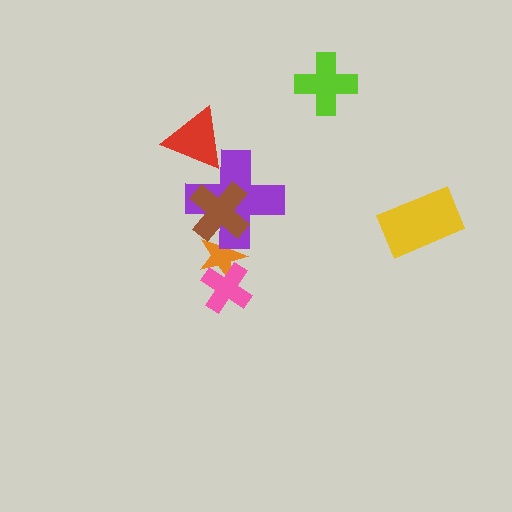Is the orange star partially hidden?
Yes, it is partially covered by another shape.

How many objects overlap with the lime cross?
0 objects overlap with the lime cross.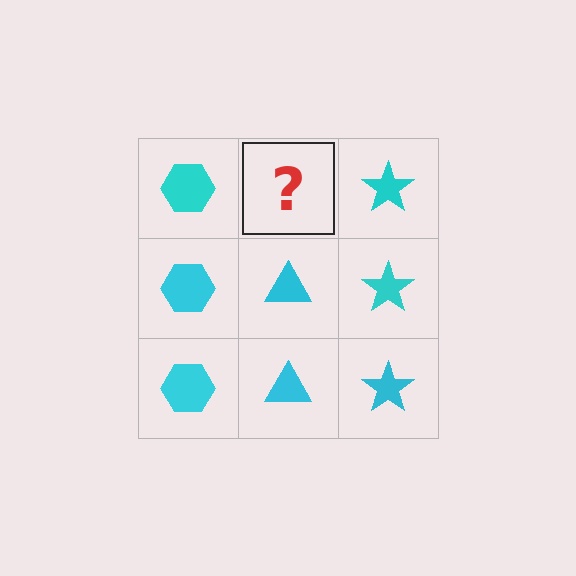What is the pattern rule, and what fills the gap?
The rule is that each column has a consistent shape. The gap should be filled with a cyan triangle.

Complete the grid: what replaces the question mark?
The question mark should be replaced with a cyan triangle.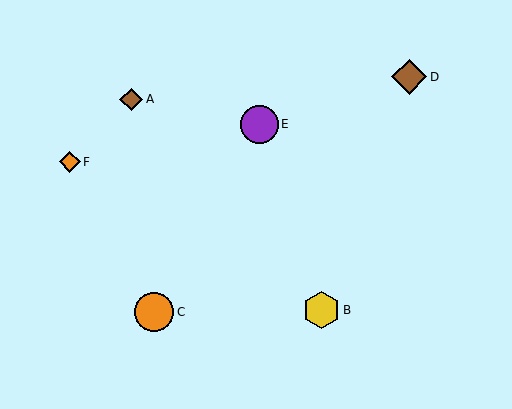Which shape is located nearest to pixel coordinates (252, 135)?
The purple circle (labeled E) at (259, 125) is nearest to that location.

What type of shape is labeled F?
Shape F is an orange diamond.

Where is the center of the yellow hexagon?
The center of the yellow hexagon is at (321, 310).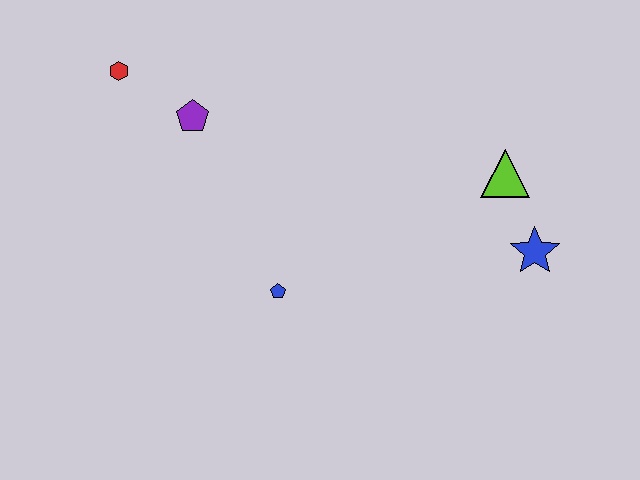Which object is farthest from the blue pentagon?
The red hexagon is farthest from the blue pentagon.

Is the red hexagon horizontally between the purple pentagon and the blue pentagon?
No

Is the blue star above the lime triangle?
No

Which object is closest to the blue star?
The lime triangle is closest to the blue star.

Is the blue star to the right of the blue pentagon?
Yes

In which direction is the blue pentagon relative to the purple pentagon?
The blue pentagon is below the purple pentagon.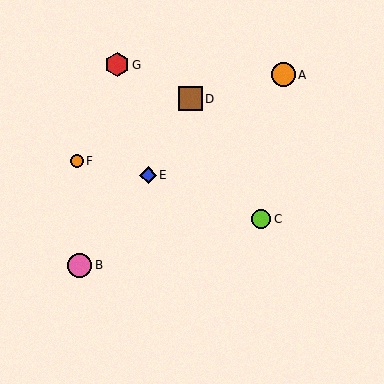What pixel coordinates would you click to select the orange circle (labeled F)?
Click at (77, 161) to select the orange circle F.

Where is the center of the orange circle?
The center of the orange circle is at (77, 161).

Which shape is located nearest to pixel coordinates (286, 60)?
The orange circle (labeled A) at (283, 75) is nearest to that location.